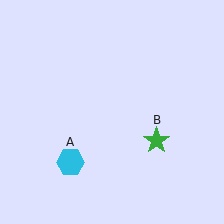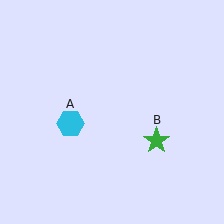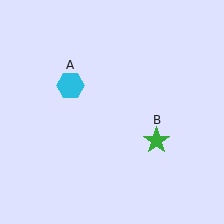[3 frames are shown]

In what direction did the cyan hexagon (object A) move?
The cyan hexagon (object A) moved up.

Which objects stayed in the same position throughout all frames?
Green star (object B) remained stationary.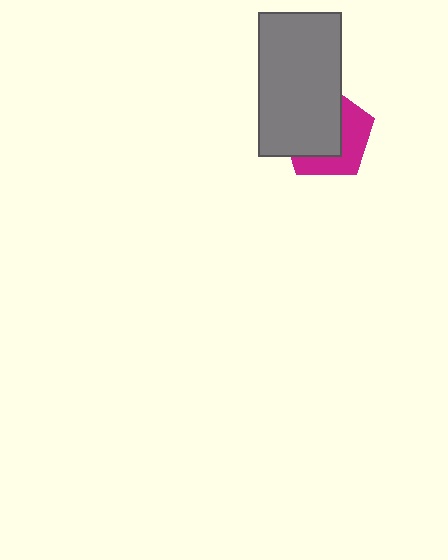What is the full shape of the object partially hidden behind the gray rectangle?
The partially hidden object is a magenta pentagon.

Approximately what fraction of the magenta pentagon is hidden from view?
Roughly 57% of the magenta pentagon is hidden behind the gray rectangle.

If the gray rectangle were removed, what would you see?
You would see the complete magenta pentagon.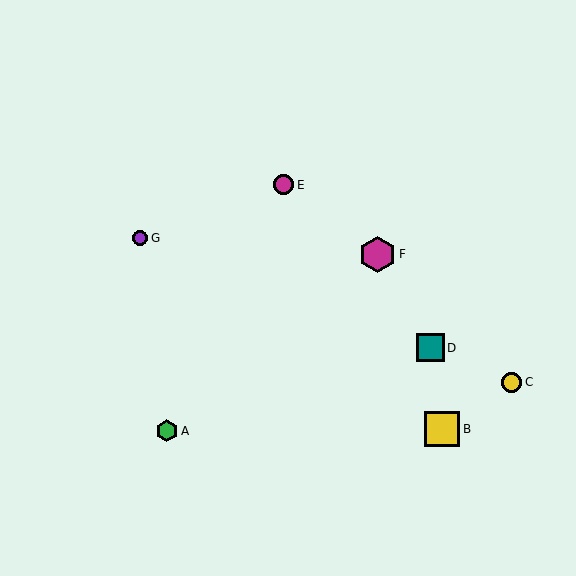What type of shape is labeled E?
Shape E is a magenta circle.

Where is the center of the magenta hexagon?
The center of the magenta hexagon is at (378, 255).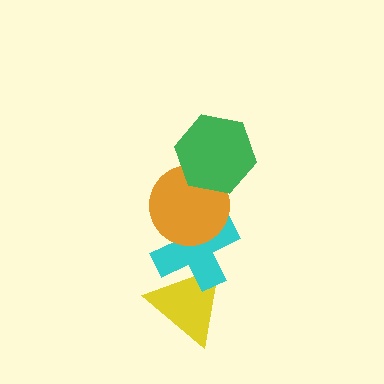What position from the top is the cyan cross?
The cyan cross is 3rd from the top.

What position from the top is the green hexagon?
The green hexagon is 1st from the top.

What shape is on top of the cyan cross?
The orange circle is on top of the cyan cross.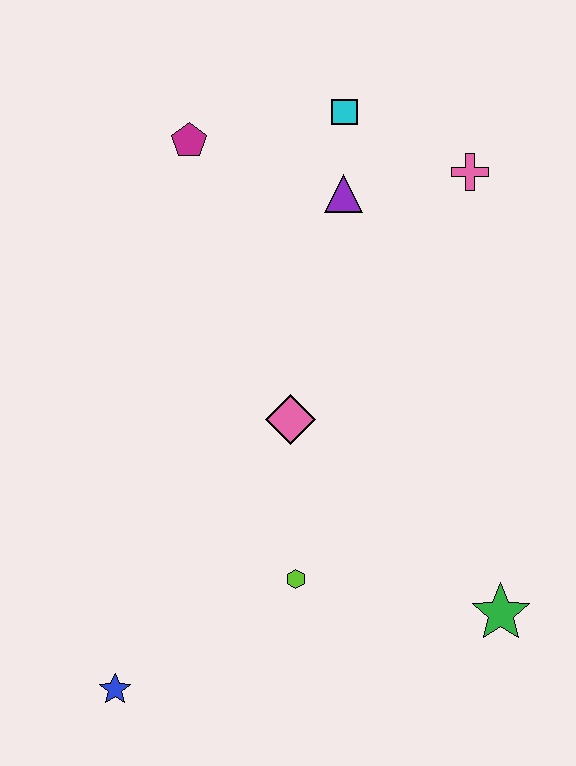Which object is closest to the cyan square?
The purple triangle is closest to the cyan square.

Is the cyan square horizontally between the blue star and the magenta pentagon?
No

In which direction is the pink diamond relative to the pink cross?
The pink diamond is below the pink cross.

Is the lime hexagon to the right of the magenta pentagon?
Yes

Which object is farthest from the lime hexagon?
The cyan square is farthest from the lime hexagon.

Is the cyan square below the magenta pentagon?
No